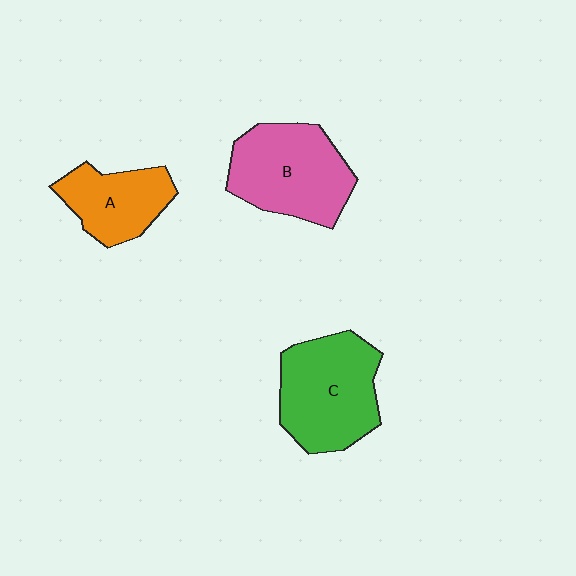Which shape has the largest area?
Shape C (green).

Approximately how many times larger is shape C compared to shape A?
Approximately 1.5 times.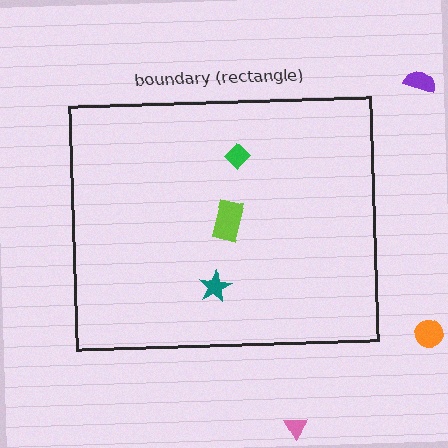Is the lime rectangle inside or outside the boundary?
Inside.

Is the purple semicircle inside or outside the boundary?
Outside.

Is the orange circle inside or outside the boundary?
Outside.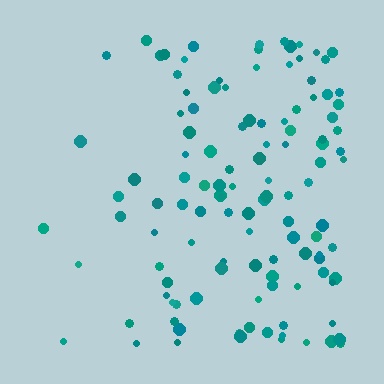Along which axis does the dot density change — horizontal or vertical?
Horizontal.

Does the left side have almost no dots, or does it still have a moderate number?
Still a moderate number, just noticeably fewer than the right.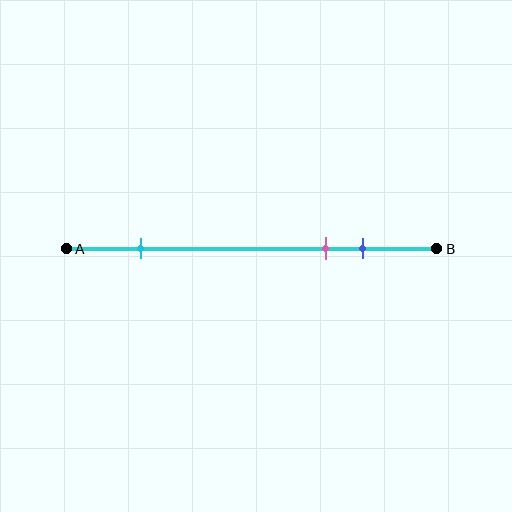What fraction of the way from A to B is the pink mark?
The pink mark is approximately 70% (0.7) of the way from A to B.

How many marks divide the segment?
There are 3 marks dividing the segment.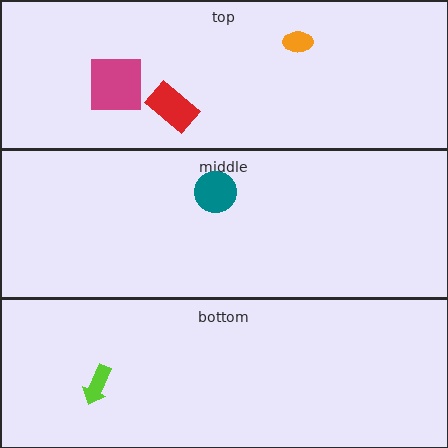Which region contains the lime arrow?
The bottom region.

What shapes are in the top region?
The red rectangle, the magenta square, the orange ellipse.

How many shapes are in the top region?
3.